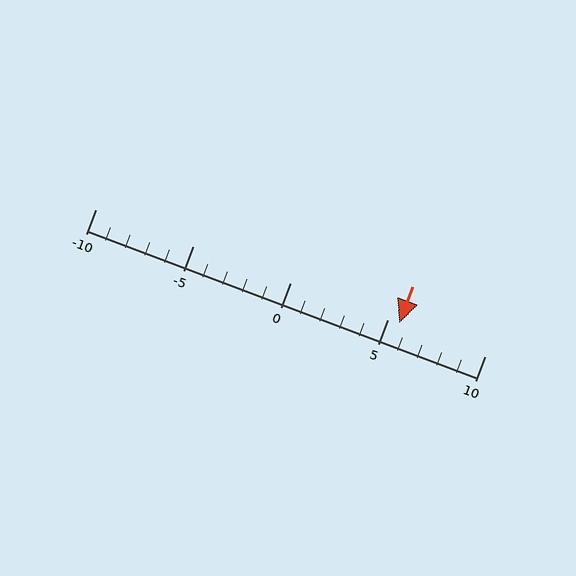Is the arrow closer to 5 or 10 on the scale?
The arrow is closer to 5.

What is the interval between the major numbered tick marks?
The major tick marks are spaced 5 units apart.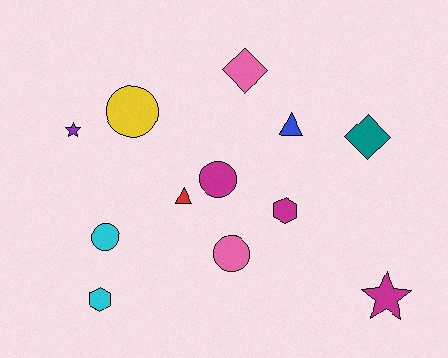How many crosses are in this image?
There are no crosses.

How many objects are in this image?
There are 12 objects.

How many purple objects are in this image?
There is 1 purple object.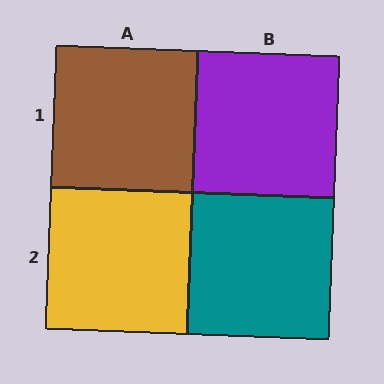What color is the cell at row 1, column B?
Purple.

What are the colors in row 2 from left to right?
Yellow, teal.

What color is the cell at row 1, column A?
Brown.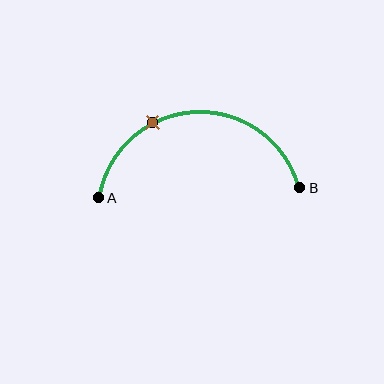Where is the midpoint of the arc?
The arc midpoint is the point on the curve farthest from the straight line joining A and B. It sits above that line.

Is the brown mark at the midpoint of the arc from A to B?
No. The brown mark lies on the arc but is closer to endpoint A. The arc midpoint would be at the point on the curve equidistant along the arc from both A and B.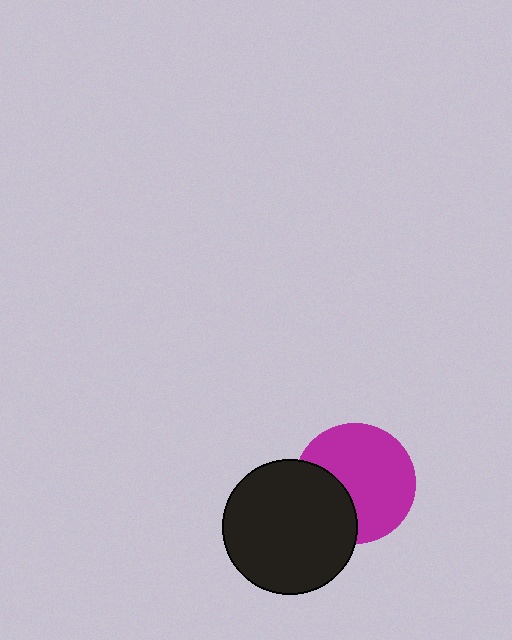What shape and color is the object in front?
The object in front is a black circle.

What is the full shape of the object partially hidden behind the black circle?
The partially hidden object is a magenta circle.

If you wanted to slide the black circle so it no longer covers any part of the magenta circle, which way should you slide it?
Slide it left — that is the most direct way to separate the two shapes.